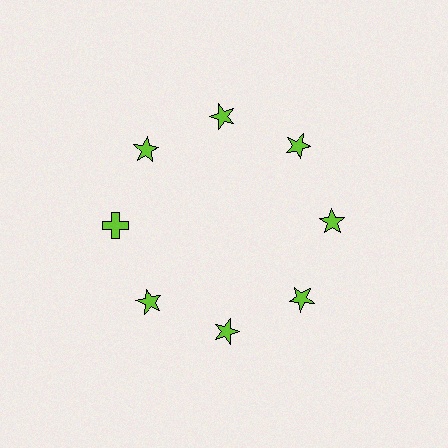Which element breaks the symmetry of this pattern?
The lime cross at roughly the 9 o'clock position breaks the symmetry. All other shapes are lime stars.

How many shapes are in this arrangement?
There are 8 shapes arranged in a ring pattern.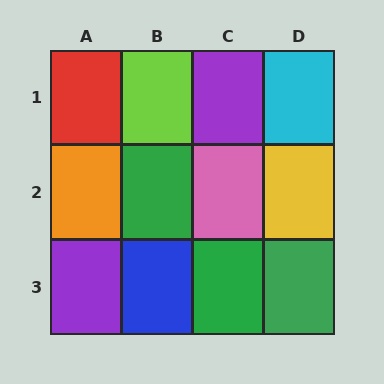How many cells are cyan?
1 cell is cyan.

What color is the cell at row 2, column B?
Green.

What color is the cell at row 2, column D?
Yellow.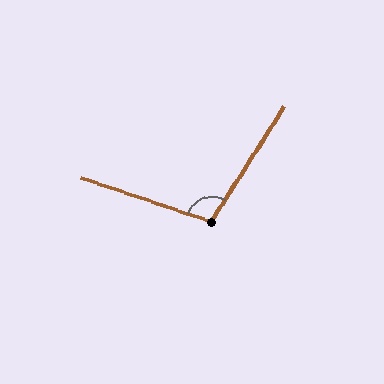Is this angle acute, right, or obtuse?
It is obtuse.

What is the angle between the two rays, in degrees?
Approximately 104 degrees.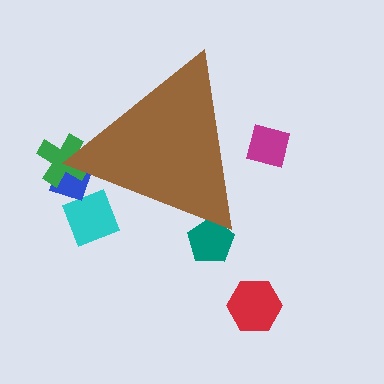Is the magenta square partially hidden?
Yes, the magenta square is partially hidden behind the brown triangle.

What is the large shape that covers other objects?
A brown triangle.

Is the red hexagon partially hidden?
No, the red hexagon is fully visible.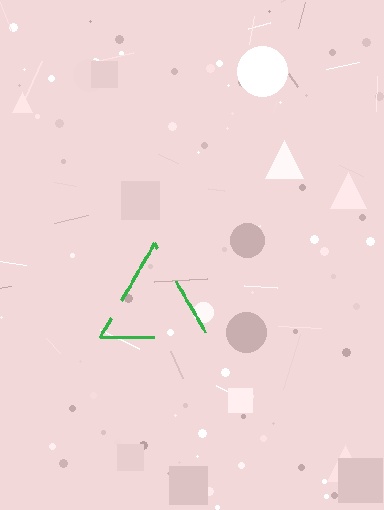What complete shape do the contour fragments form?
The contour fragments form a triangle.